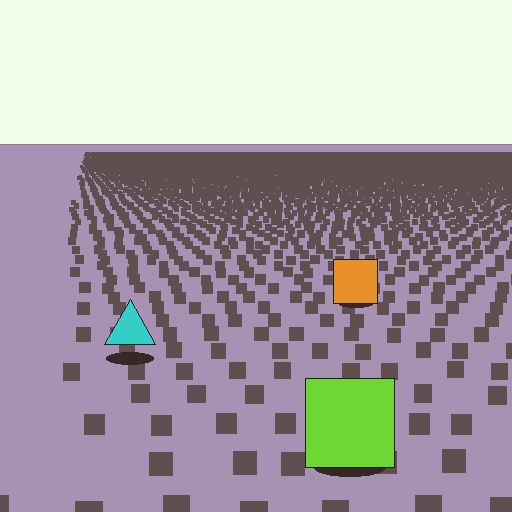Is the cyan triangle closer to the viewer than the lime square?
No. The lime square is closer — you can tell from the texture gradient: the ground texture is coarser near it.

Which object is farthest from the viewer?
The orange square is farthest from the viewer. It appears smaller and the ground texture around it is denser.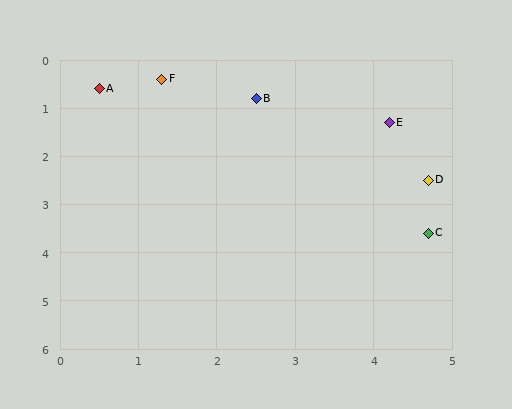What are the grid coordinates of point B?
Point B is at approximately (2.5, 0.8).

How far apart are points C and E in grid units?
Points C and E are about 2.4 grid units apart.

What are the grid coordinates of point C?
Point C is at approximately (4.7, 3.6).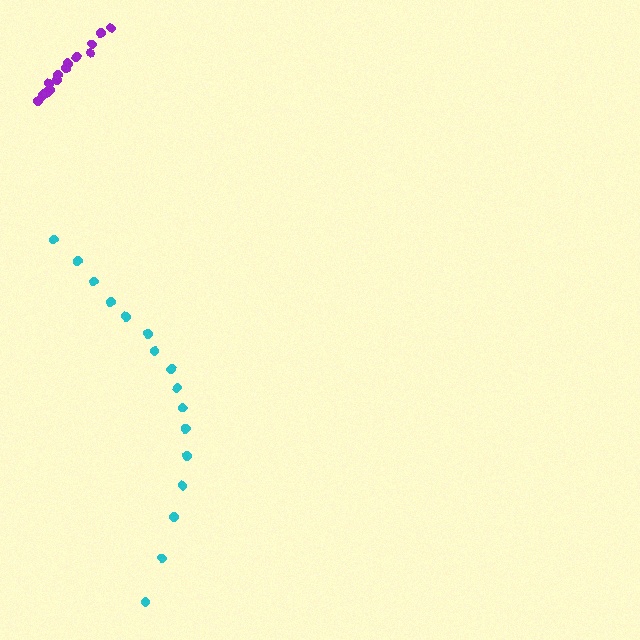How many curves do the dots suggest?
There are 2 distinct paths.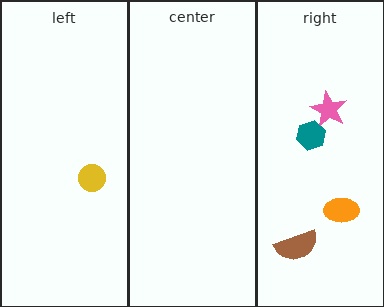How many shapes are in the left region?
1.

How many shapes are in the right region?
4.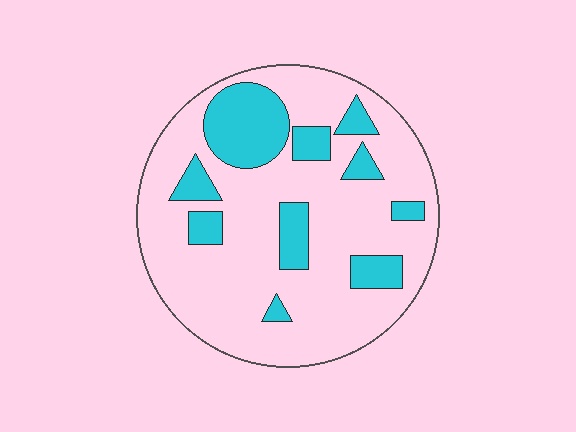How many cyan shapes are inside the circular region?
10.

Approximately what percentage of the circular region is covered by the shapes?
Approximately 25%.